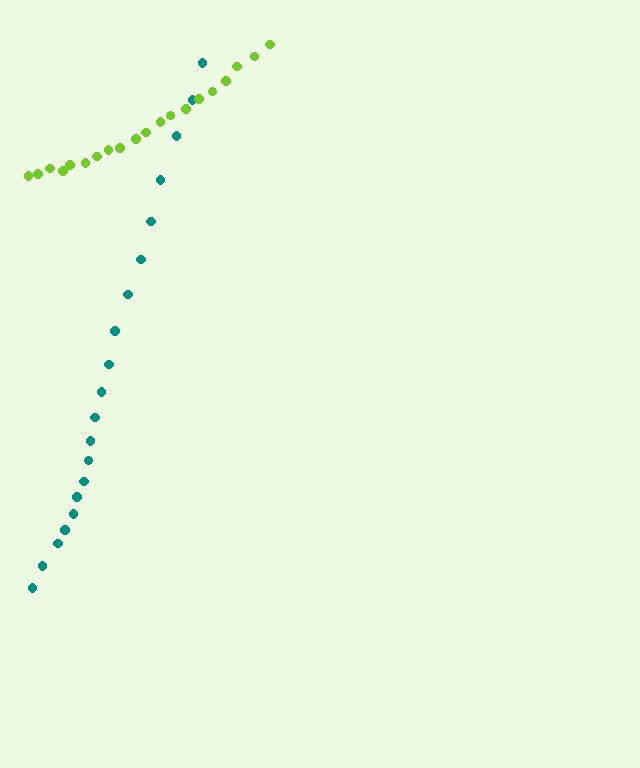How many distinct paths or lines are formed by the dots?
There are 2 distinct paths.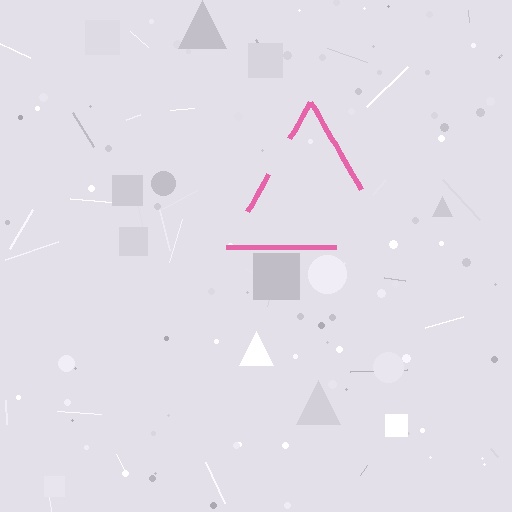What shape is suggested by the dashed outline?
The dashed outline suggests a triangle.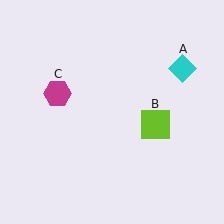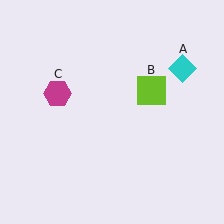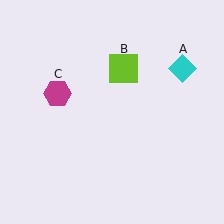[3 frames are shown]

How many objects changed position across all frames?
1 object changed position: lime square (object B).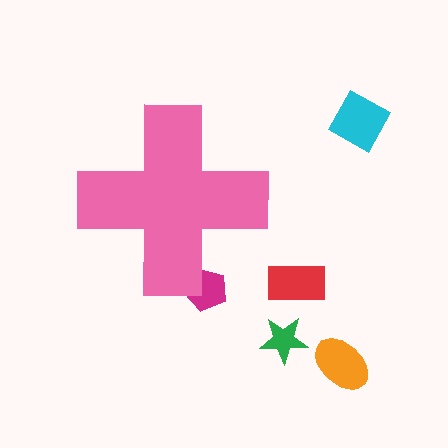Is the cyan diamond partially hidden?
No, the cyan diamond is fully visible.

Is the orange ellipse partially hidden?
No, the orange ellipse is fully visible.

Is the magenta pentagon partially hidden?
Yes, the magenta pentagon is partially hidden behind the pink cross.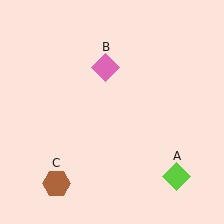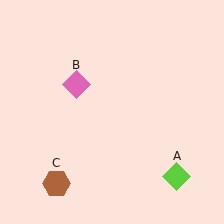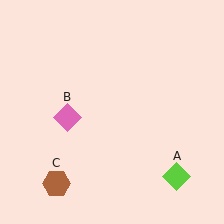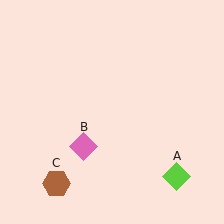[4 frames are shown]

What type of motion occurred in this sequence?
The pink diamond (object B) rotated counterclockwise around the center of the scene.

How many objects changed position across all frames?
1 object changed position: pink diamond (object B).